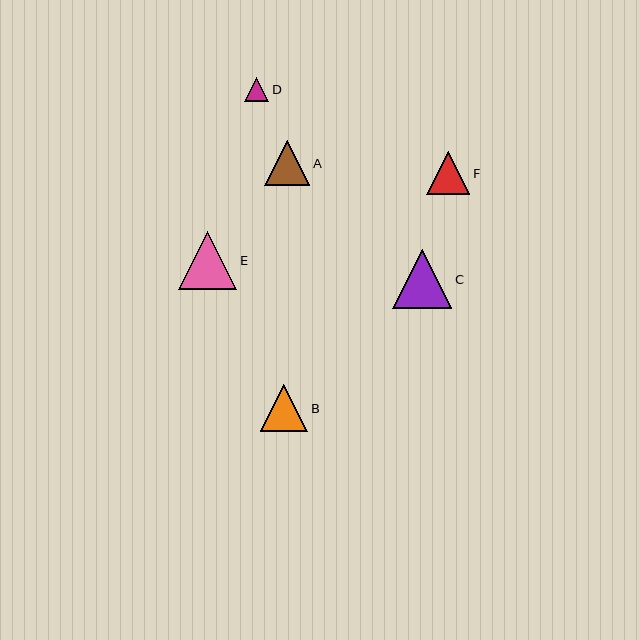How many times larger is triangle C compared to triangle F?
Triangle C is approximately 1.4 times the size of triangle F.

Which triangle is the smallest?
Triangle D is the smallest with a size of approximately 24 pixels.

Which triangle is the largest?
Triangle C is the largest with a size of approximately 60 pixels.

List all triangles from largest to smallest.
From largest to smallest: C, E, B, A, F, D.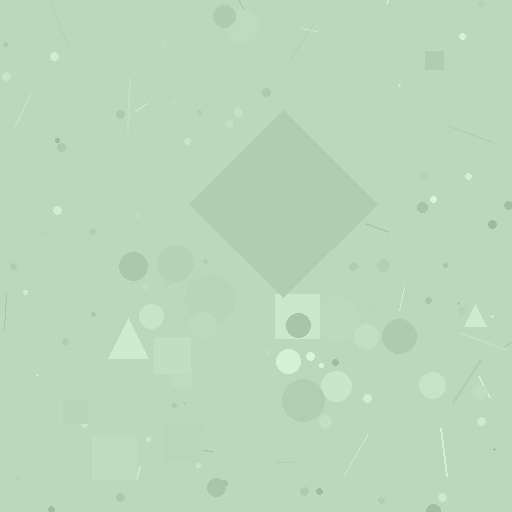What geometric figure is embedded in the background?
A diamond is embedded in the background.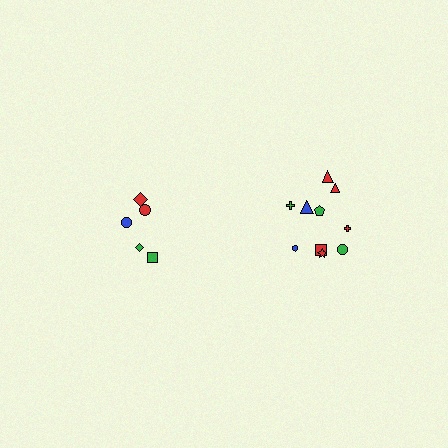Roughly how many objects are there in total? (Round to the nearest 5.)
Roughly 15 objects in total.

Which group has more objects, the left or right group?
The right group.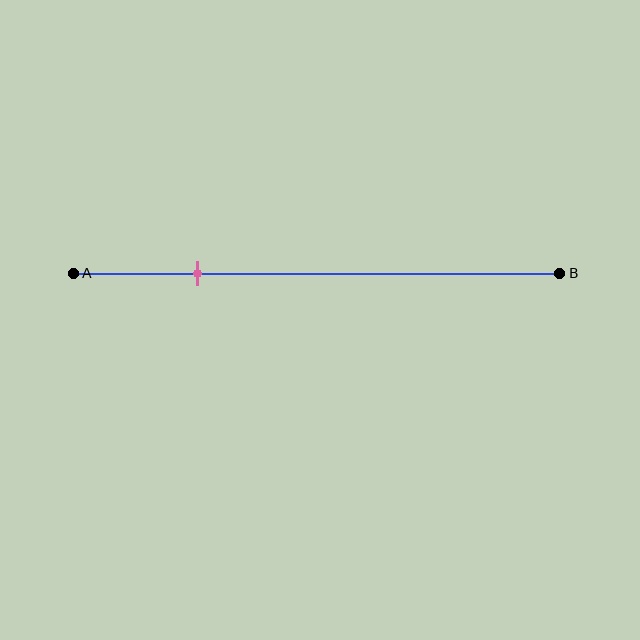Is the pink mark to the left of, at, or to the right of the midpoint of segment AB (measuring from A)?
The pink mark is to the left of the midpoint of segment AB.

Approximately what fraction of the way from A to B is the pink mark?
The pink mark is approximately 25% of the way from A to B.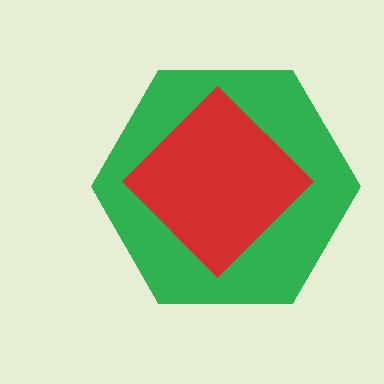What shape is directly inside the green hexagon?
The red diamond.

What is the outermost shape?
The green hexagon.